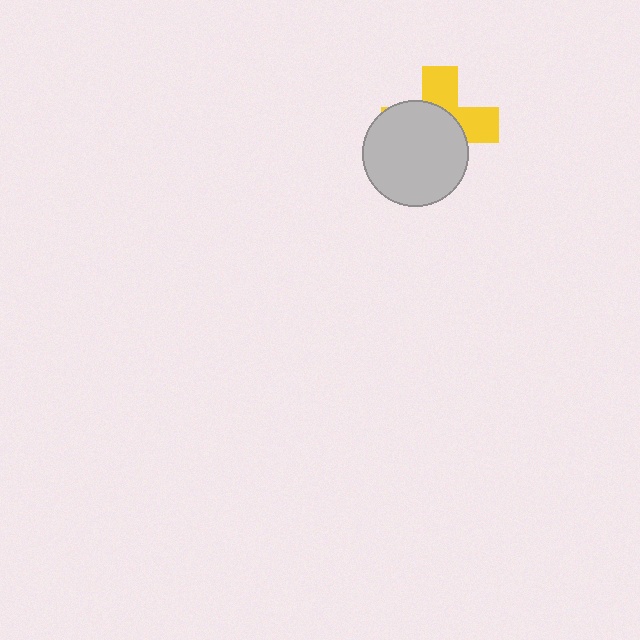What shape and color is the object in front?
The object in front is a light gray circle.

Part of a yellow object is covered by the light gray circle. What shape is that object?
It is a cross.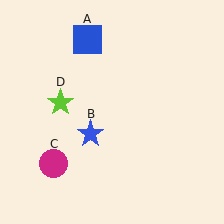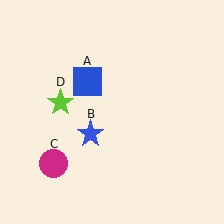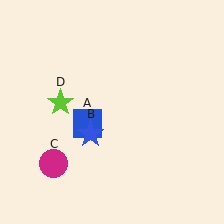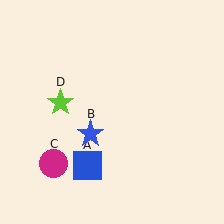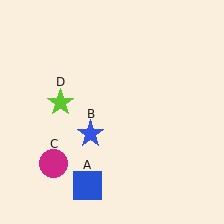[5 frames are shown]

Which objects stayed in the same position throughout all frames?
Blue star (object B) and magenta circle (object C) and lime star (object D) remained stationary.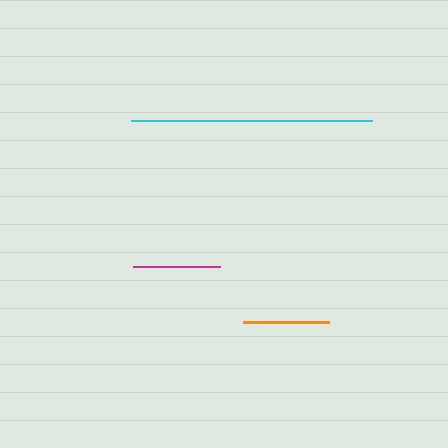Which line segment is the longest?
The cyan line is the longest at approximately 241 pixels.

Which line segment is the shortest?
The orange line is the shortest at approximately 85 pixels.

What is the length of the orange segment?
The orange segment is approximately 85 pixels long.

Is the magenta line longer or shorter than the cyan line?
The cyan line is longer than the magenta line.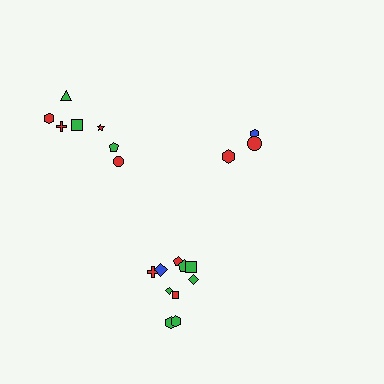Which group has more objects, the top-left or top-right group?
The top-left group.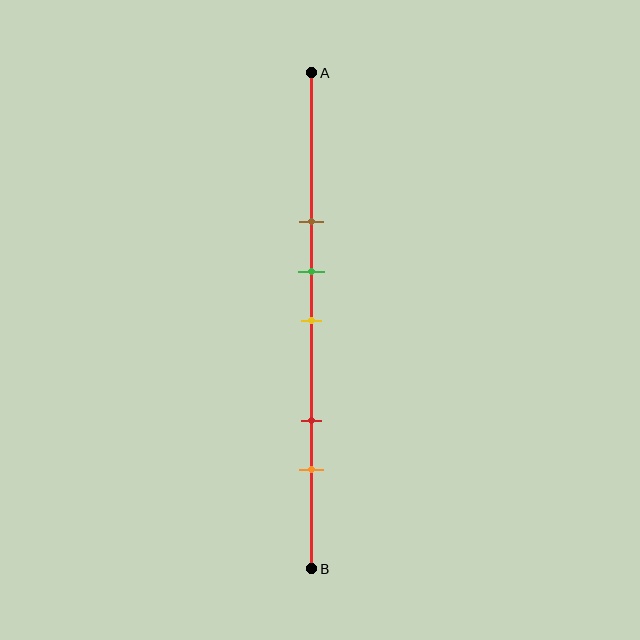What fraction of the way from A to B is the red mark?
The red mark is approximately 70% (0.7) of the way from A to B.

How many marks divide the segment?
There are 5 marks dividing the segment.